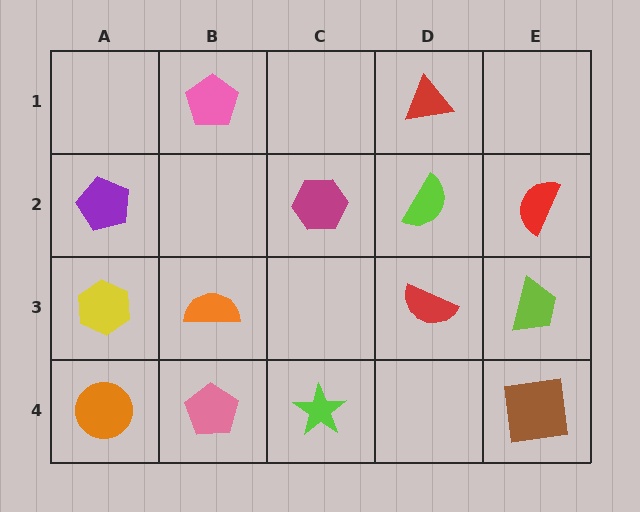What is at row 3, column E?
A lime trapezoid.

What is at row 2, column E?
A red semicircle.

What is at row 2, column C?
A magenta hexagon.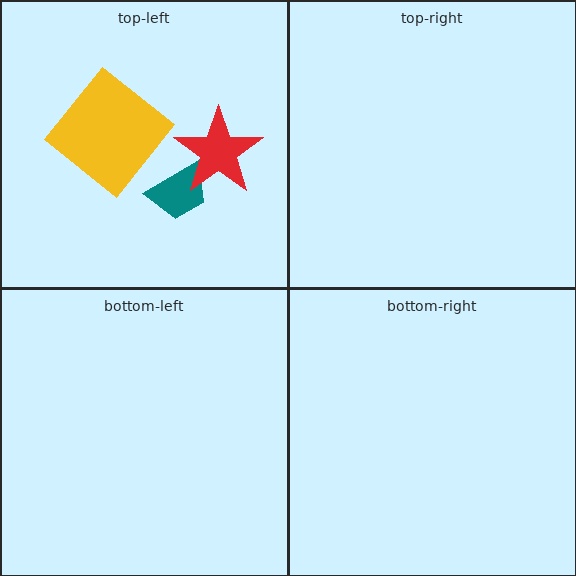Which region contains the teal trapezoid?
The top-left region.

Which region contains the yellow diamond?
The top-left region.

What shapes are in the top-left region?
The yellow diamond, the teal trapezoid, the red star.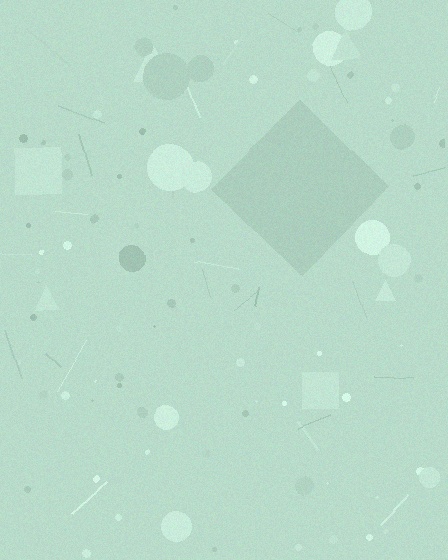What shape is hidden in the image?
A diamond is hidden in the image.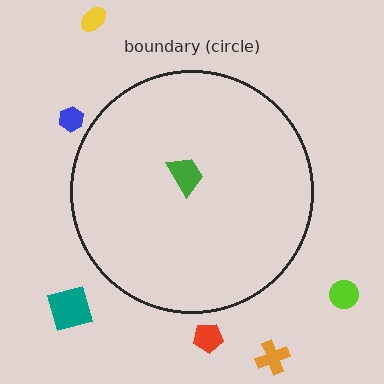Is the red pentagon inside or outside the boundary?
Outside.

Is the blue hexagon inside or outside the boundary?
Outside.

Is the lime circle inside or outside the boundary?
Outside.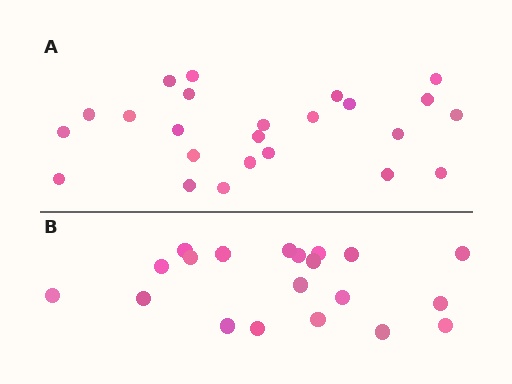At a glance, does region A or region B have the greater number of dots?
Region A (the top region) has more dots.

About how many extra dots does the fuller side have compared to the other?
Region A has about 4 more dots than region B.